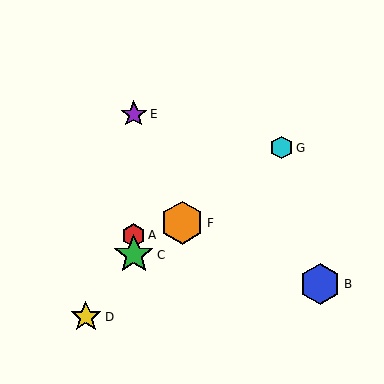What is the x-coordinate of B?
Object B is at x≈320.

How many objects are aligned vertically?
3 objects (A, C, E) are aligned vertically.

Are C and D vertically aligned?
No, C is at x≈134 and D is at x≈86.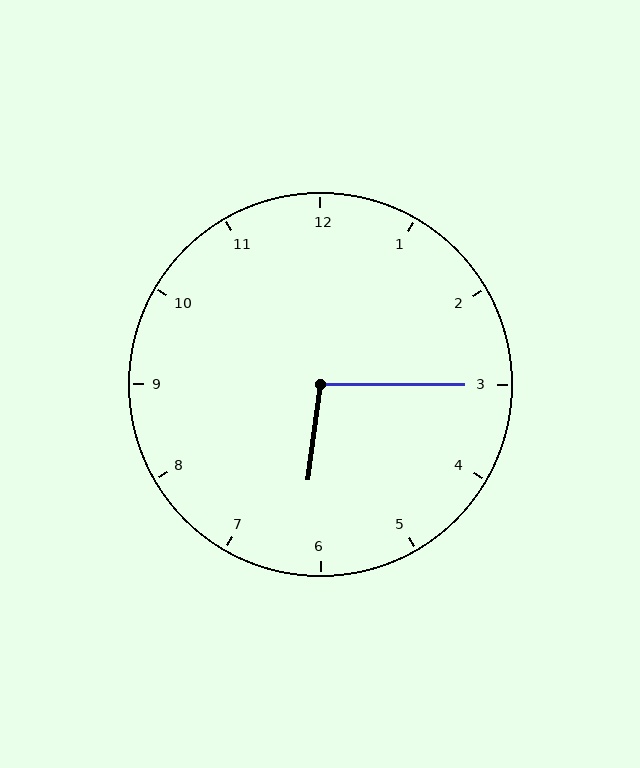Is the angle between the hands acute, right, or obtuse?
It is obtuse.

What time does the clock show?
6:15.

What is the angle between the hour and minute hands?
Approximately 98 degrees.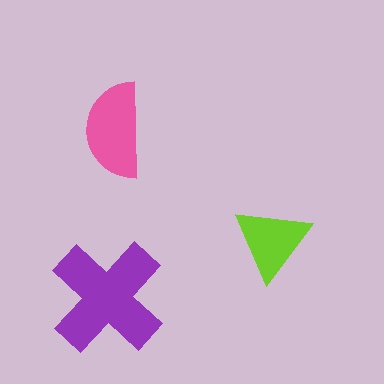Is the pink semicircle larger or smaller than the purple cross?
Smaller.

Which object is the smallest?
The lime triangle.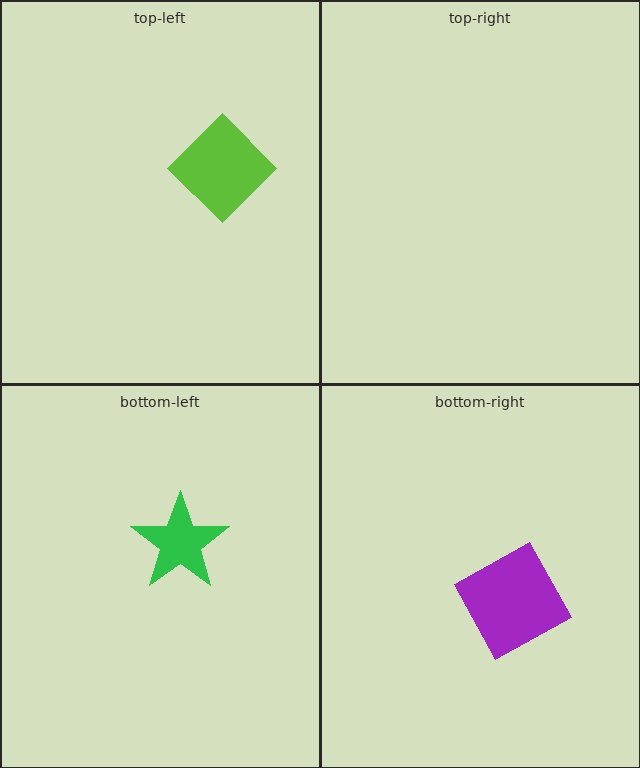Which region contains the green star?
The bottom-left region.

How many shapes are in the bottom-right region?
1.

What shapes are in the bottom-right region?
The purple square.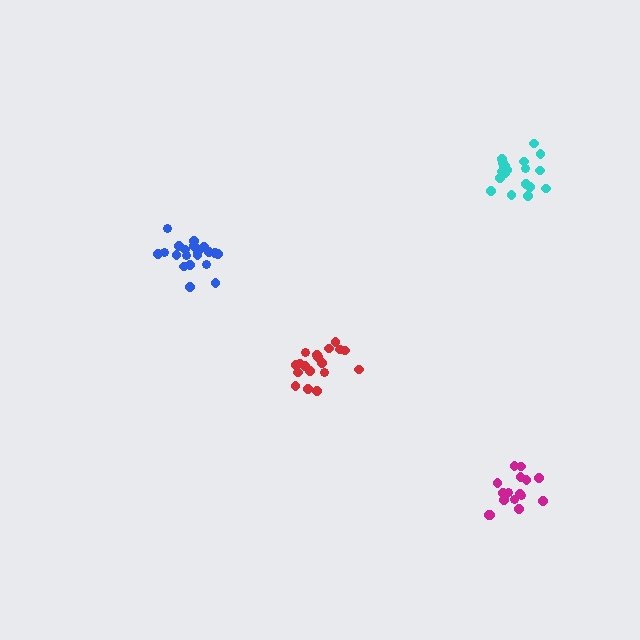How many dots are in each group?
Group 1: 19 dots, Group 2: 20 dots, Group 3: 17 dots, Group 4: 18 dots (74 total).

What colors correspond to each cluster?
The clusters are colored: cyan, blue, magenta, red.